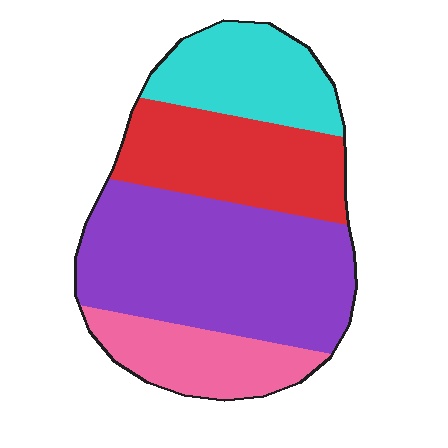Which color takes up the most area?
Purple, at roughly 45%.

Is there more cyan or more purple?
Purple.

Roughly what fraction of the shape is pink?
Pink takes up about one sixth (1/6) of the shape.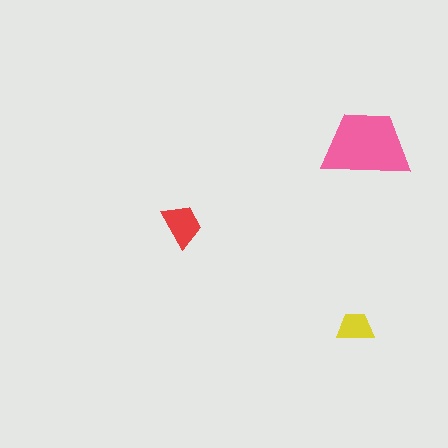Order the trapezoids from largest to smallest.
the pink one, the red one, the yellow one.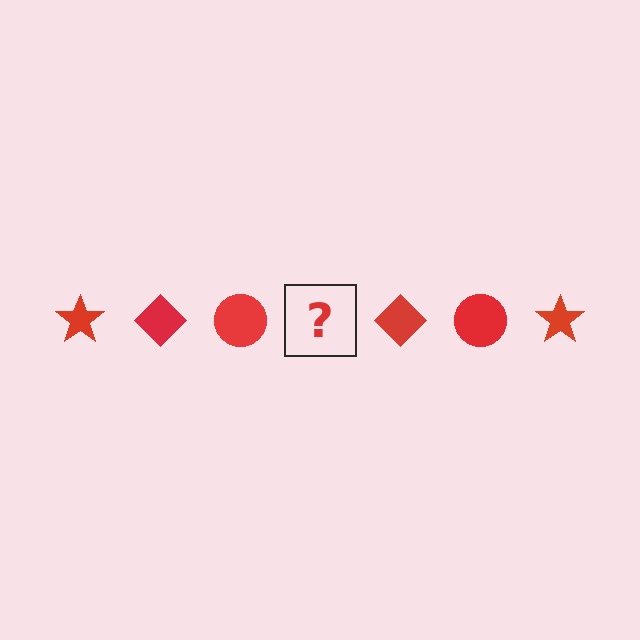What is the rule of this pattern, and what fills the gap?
The rule is that the pattern cycles through star, diamond, circle shapes in red. The gap should be filled with a red star.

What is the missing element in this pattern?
The missing element is a red star.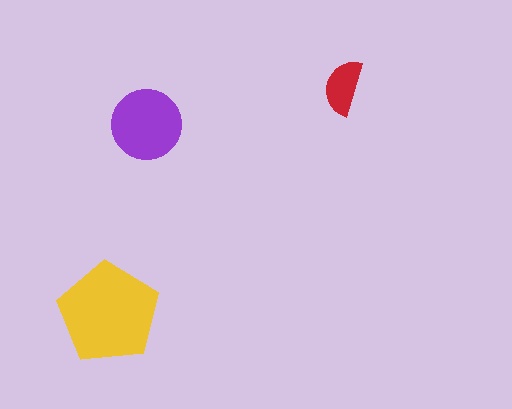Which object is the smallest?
The red semicircle.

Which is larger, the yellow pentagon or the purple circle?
The yellow pentagon.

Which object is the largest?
The yellow pentagon.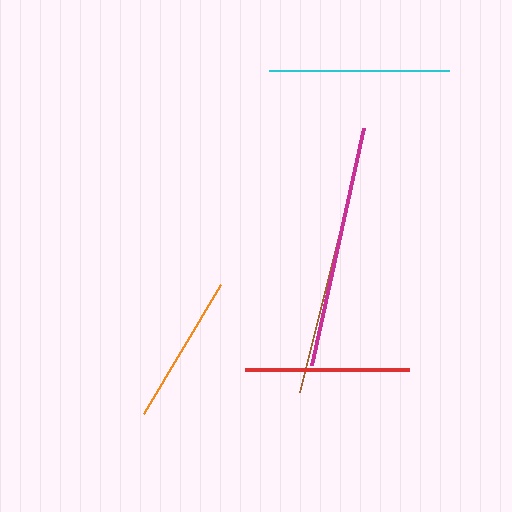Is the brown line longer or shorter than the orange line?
The brown line is longer than the orange line.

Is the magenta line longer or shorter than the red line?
The magenta line is longer than the red line.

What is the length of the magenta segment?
The magenta segment is approximately 243 pixels long.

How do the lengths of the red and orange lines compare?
The red and orange lines are approximately the same length.